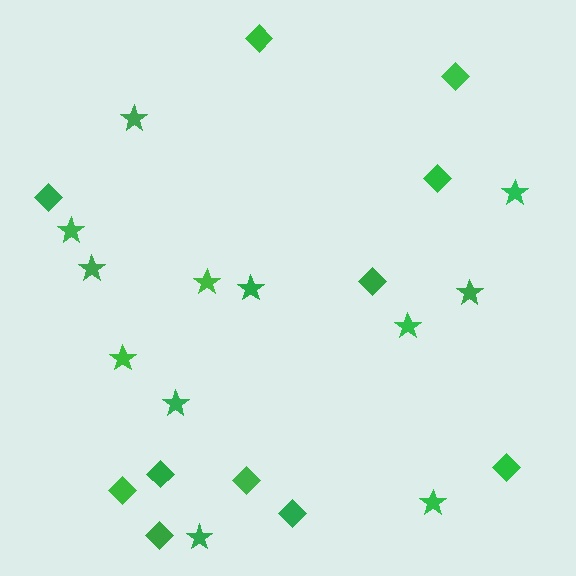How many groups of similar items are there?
There are 2 groups: one group of stars (12) and one group of diamonds (11).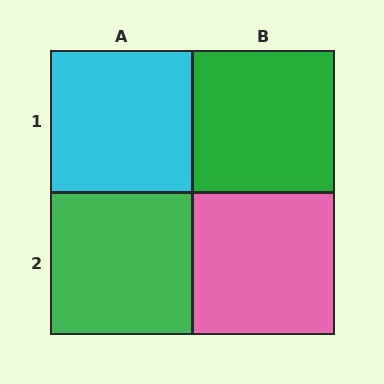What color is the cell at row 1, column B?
Green.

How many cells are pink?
1 cell is pink.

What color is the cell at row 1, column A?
Cyan.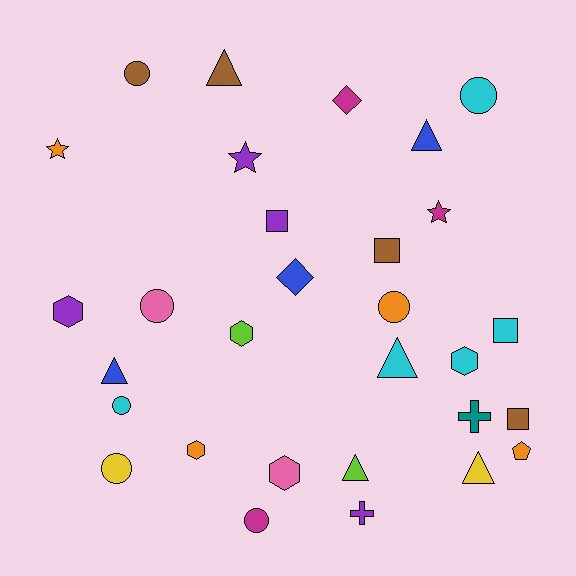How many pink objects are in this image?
There are 2 pink objects.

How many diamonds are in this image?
There are 2 diamonds.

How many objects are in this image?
There are 30 objects.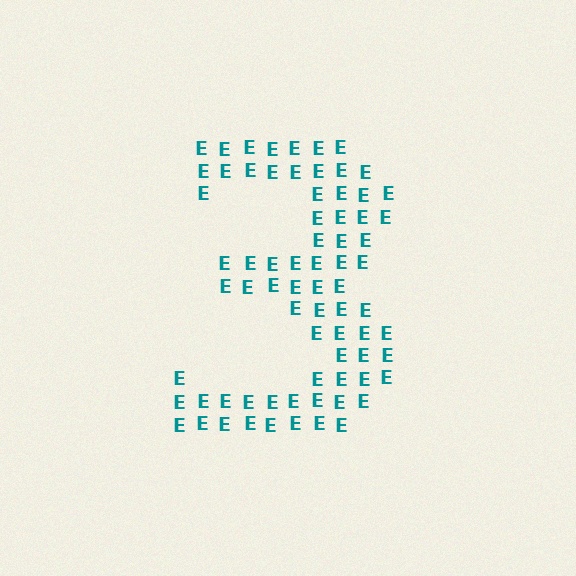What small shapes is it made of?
It is made of small letter E's.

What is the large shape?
The large shape is the digit 3.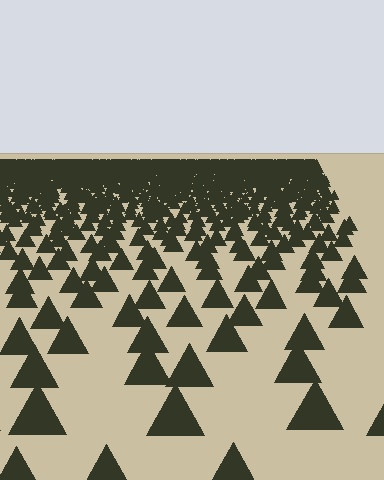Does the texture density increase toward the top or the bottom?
Density increases toward the top.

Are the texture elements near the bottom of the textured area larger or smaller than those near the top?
Larger. Near the bottom, elements are closer to the viewer and appear at a bigger on-screen size.